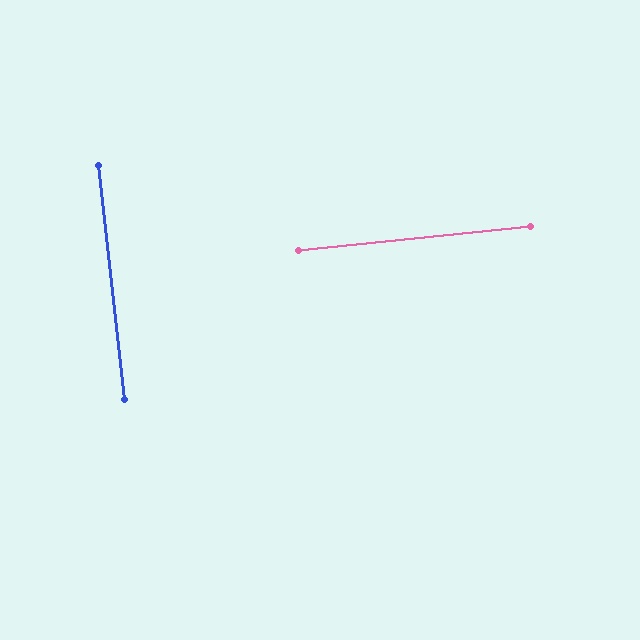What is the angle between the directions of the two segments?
Approximately 90 degrees.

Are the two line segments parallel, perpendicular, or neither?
Perpendicular — they meet at approximately 90°.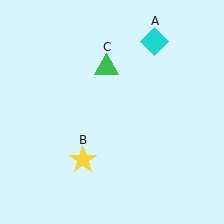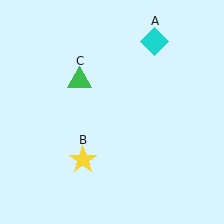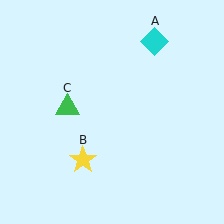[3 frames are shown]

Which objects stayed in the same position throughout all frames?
Cyan diamond (object A) and yellow star (object B) remained stationary.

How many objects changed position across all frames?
1 object changed position: green triangle (object C).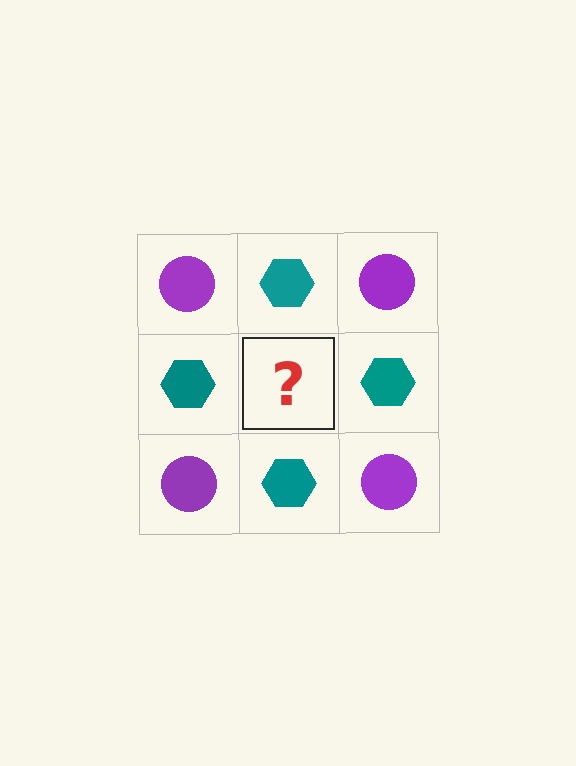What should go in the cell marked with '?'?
The missing cell should contain a purple circle.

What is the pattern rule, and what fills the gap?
The rule is that it alternates purple circle and teal hexagon in a checkerboard pattern. The gap should be filled with a purple circle.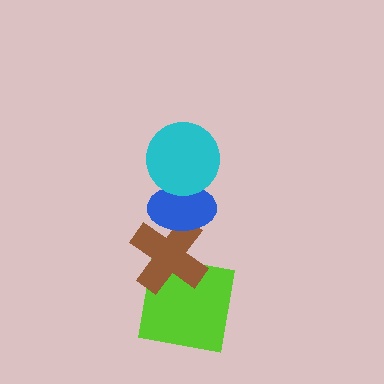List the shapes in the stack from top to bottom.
From top to bottom: the cyan circle, the blue ellipse, the brown cross, the lime square.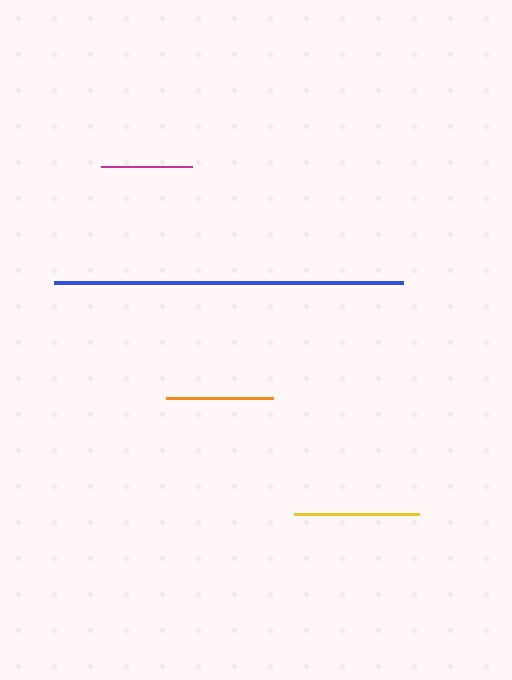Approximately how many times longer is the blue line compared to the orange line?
The blue line is approximately 3.3 times the length of the orange line.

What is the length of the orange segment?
The orange segment is approximately 106 pixels long.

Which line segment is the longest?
The blue line is the longest at approximately 349 pixels.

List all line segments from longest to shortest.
From longest to shortest: blue, yellow, orange, magenta.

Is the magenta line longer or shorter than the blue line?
The blue line is longer than the magenta line.